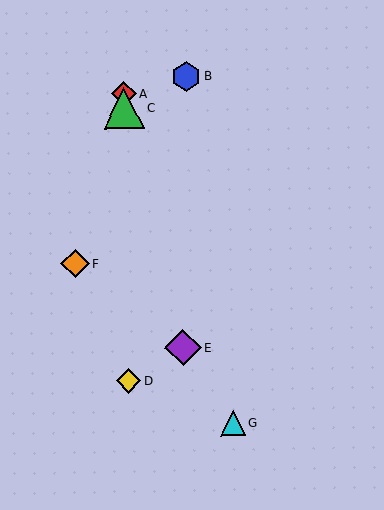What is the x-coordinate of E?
Object E is at x≈183.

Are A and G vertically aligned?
No, A is at x≈124 and G is at x≈233.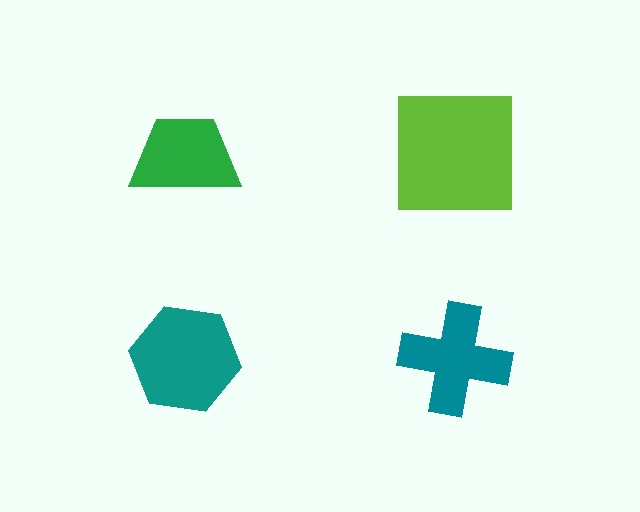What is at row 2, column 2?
A teal cross.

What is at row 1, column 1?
A green trapezoid.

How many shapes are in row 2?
2 shapes.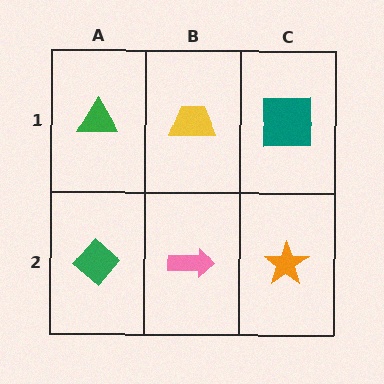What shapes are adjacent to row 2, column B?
A yellow trapezoid (row 1, column B), a green diamond (row 2, column A), an orange star (row 2, column C).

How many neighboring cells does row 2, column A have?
2.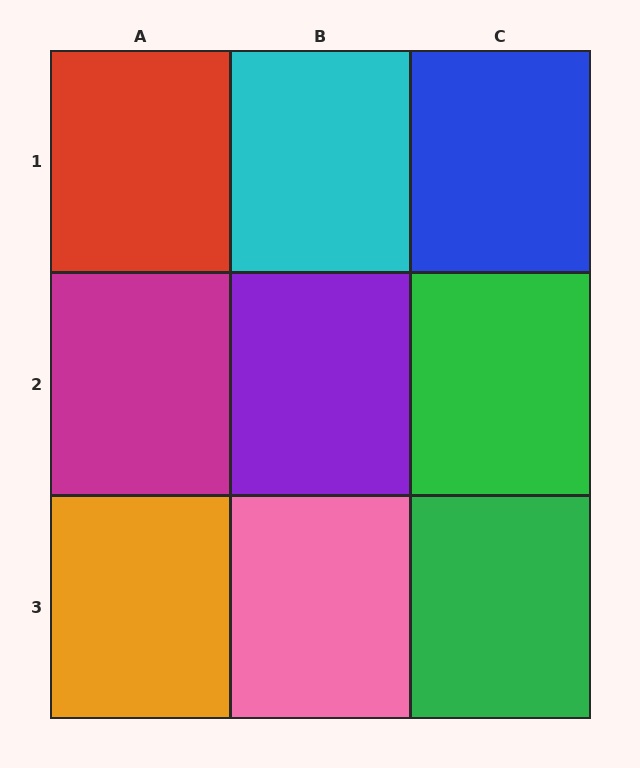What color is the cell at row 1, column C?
Blue.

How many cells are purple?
1 cell is purple.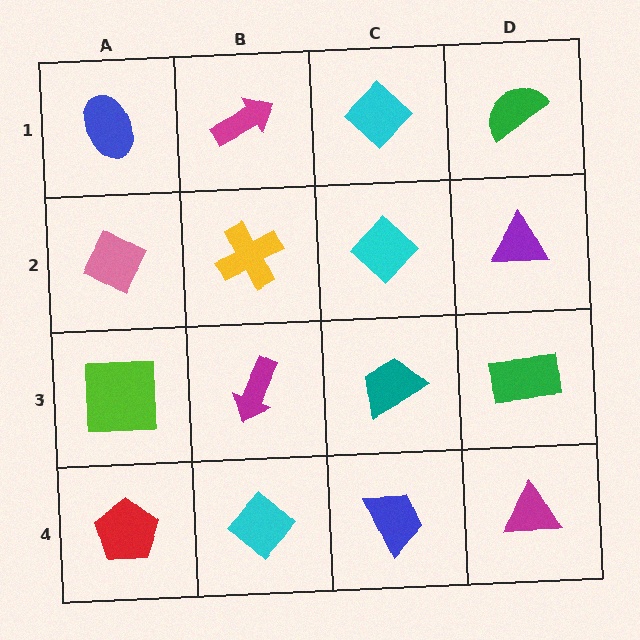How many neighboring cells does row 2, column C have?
4.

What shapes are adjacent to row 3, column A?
A pink diamond (row 2, column A), a red pentagon (row 4, column A), a magenta arrow (row 3, column B).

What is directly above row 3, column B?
A yellow cross.